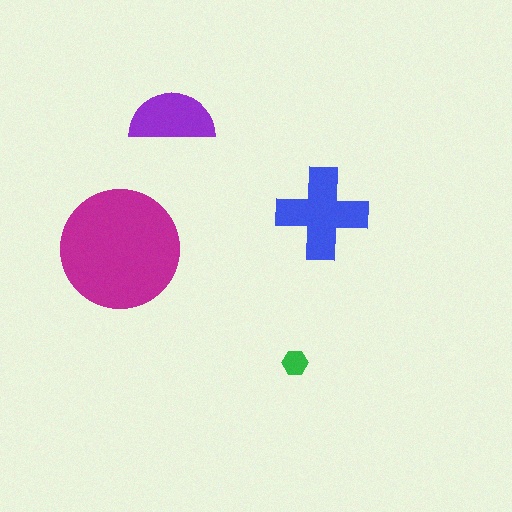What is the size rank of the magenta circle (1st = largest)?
1st.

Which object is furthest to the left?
The magenta circle is leftmost.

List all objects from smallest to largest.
The green hexagon, the purple semicircle, the blue cross, the magenta circle.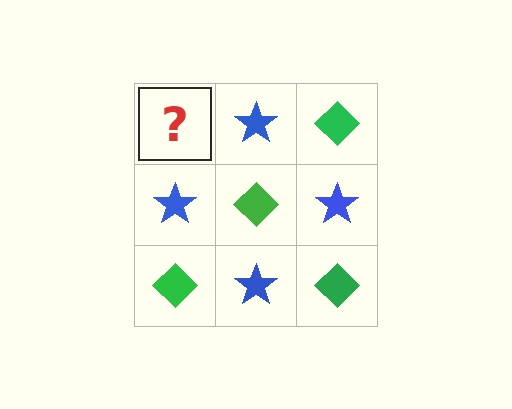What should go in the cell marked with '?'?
The missing cell should contain a green diamond.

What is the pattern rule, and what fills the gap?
The rule is that it alternates green diamond and blue star in a checkerboard pattern. The gap should be filled with a green diamond.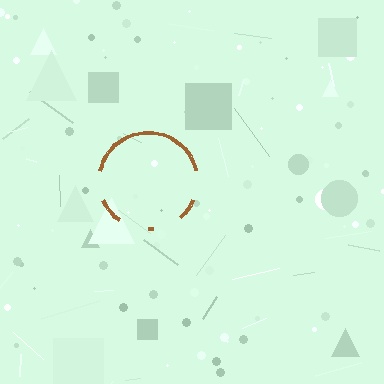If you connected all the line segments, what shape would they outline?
They would outline a circle.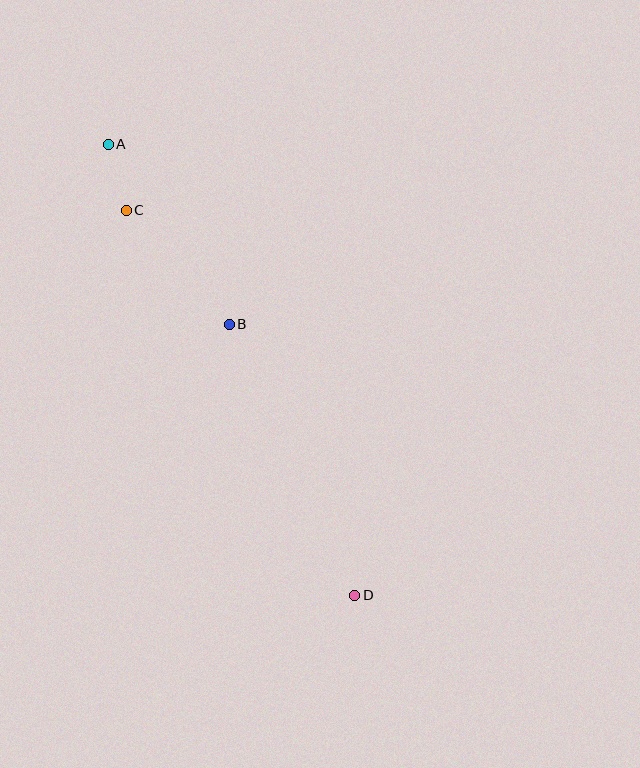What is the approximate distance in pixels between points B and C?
The distance between B and C is approximately 154 pixels.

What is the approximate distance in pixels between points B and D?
The distance between B and D is approximately 299 pixels.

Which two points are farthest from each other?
Points A and D are farthest from each other.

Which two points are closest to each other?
Points A and C are closest to each other.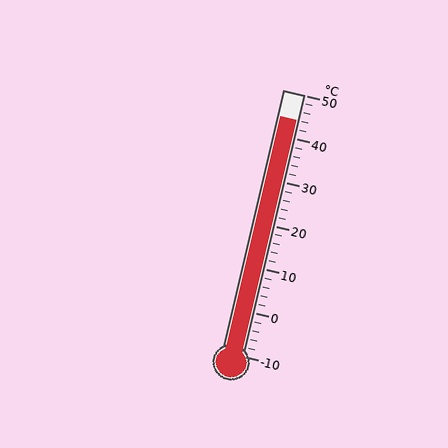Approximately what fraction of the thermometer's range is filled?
The thermometer is filled to approximately 90% of its range.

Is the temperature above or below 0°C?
The temperature is above 0°C.